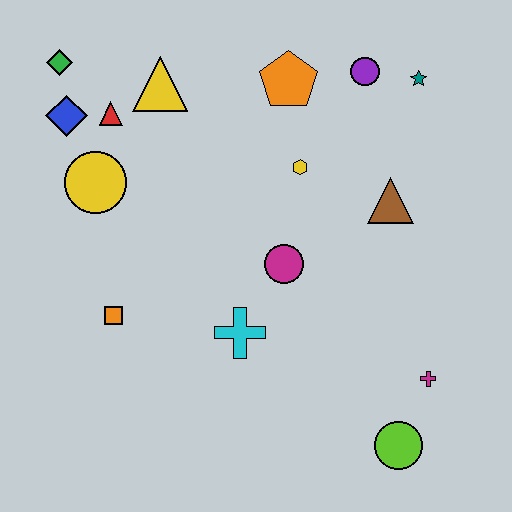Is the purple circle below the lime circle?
No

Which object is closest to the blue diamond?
The red triangle is closest to the blue diamond.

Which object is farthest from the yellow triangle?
The lime circle is farthest from the yellow triangle.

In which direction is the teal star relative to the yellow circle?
The teal star is to the right of the yellow circle.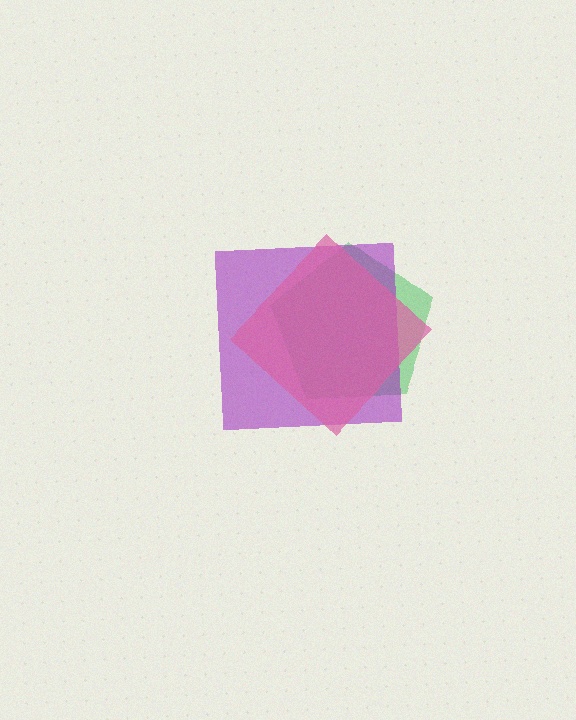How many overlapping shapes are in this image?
There are 3 overlapping shapes in the image.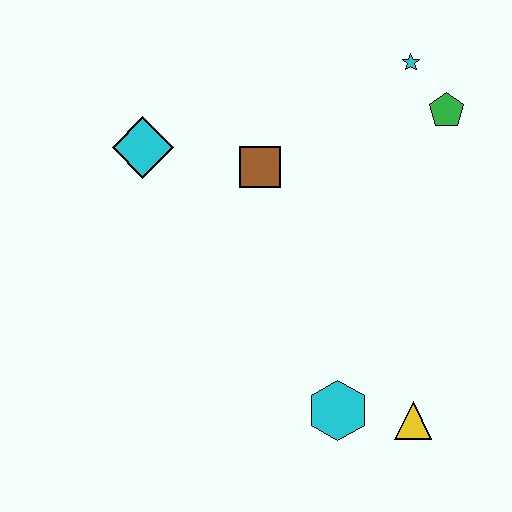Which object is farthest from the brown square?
The yellow triangle is farthest from the brown square.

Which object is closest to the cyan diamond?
The brown square is closest to the cyan diamond.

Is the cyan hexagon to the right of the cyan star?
No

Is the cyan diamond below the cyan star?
Yes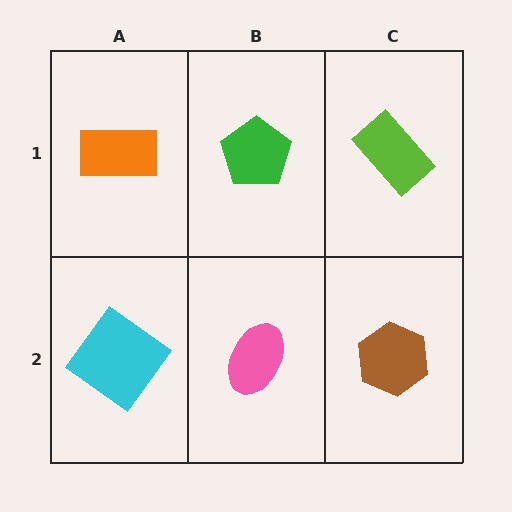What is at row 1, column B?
A green pentagon.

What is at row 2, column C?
A brown hexagon.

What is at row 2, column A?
A cyan diamond.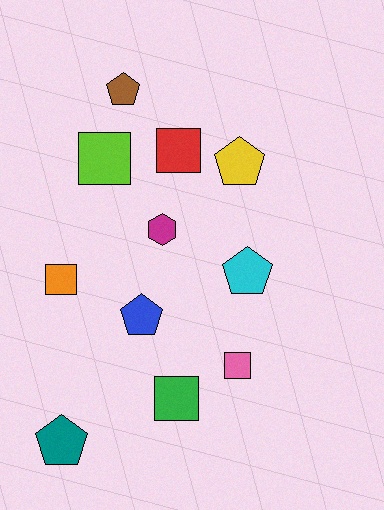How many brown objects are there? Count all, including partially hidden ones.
There is 1 brown object.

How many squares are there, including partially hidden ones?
There are 5 squares.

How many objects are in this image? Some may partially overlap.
There are 11 objects.